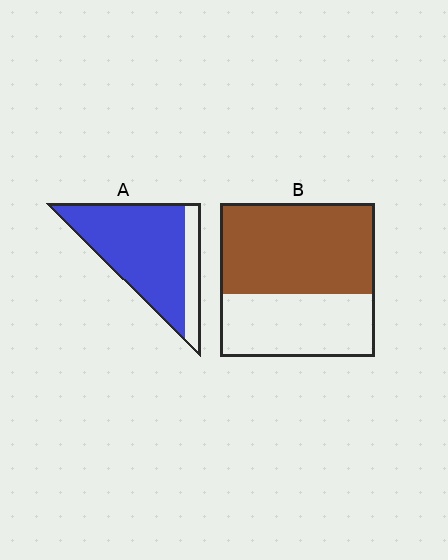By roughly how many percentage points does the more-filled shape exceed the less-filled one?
By roughly 20 percentage points (A over B).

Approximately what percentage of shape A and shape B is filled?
A is approximately 80% and B is approximately 60%.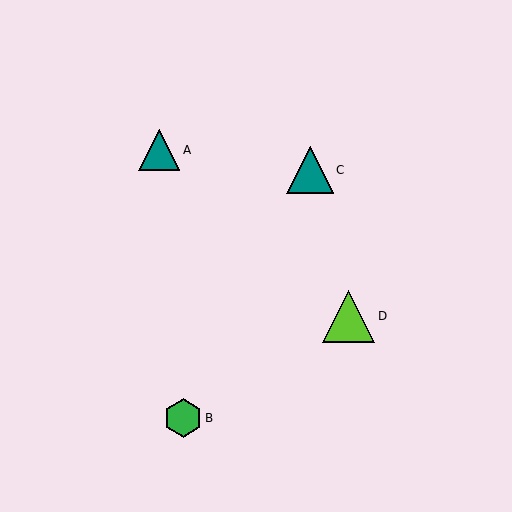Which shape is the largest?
The lime triangle (labeled D) is the largest.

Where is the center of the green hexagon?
The center of the green hexagon is at (183, 418).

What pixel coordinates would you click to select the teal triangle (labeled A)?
Click at (159, 150) to select the teal triangle A.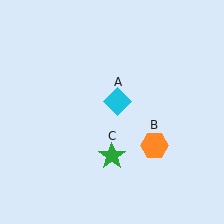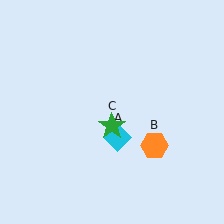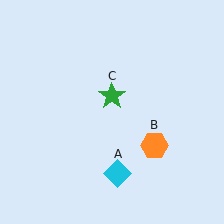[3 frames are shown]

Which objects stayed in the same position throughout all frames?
Orange hexagon (object B) remained stationary.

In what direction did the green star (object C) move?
The green star (object C) moved up.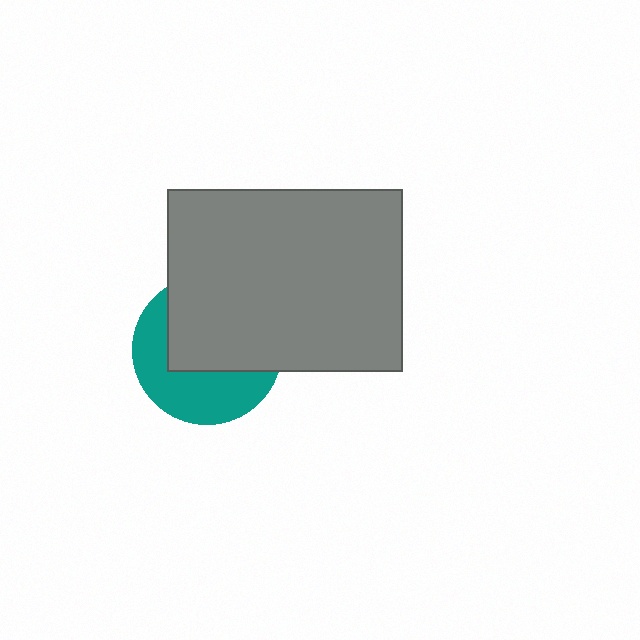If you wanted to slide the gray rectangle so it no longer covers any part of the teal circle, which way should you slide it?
Slide it up — that is the most direct way to separate the two shapes.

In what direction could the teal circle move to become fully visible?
The teal circle could move down. That would shift it out from behind the gray rectangle entirely.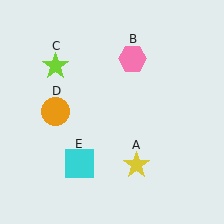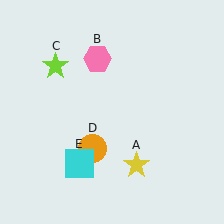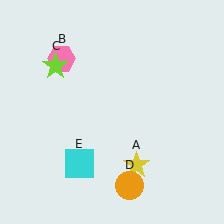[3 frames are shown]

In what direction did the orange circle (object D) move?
The orange circle (object D) moved down and to the right.